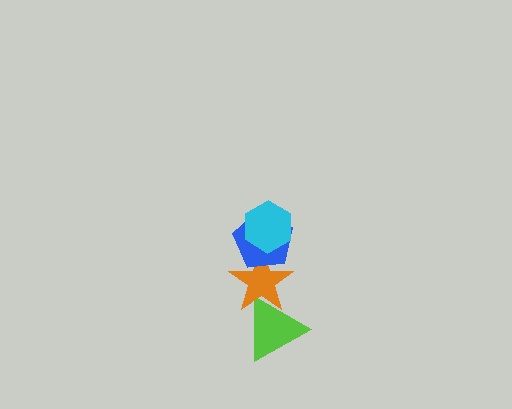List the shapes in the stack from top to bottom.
From top to bottom: the cyan hexagon, the blue pentagon, the orange star, the lime triangle.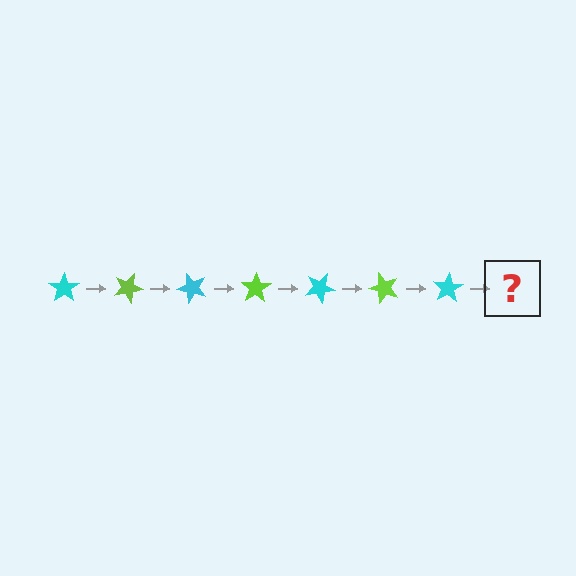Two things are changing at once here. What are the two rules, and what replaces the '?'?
The two rules are that it rotates 25 degrees each step and the color cycles through cyan and lime. The '?' should be a lime star, rotated 175 degrees from the start.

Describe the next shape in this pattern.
It should be a lime star, rotated 175 degrees from the start.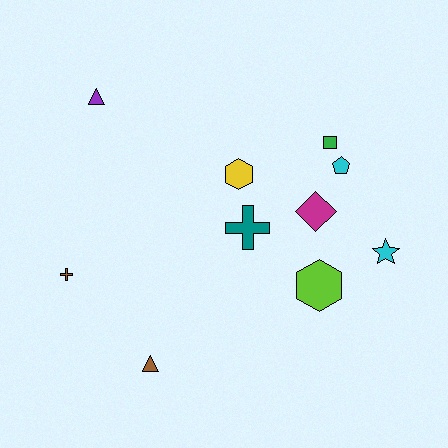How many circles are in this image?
There are no circles.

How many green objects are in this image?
There is 1 green object.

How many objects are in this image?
There are 10 objects.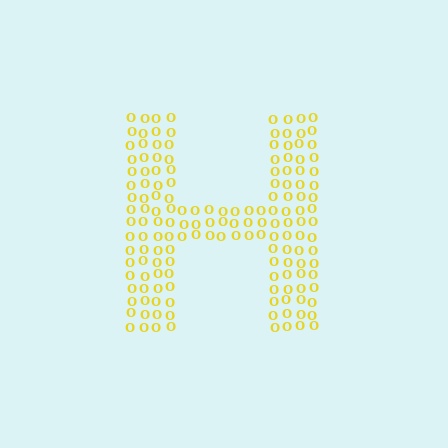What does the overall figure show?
The overall figure shows the letter H.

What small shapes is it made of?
It is made of small letter O's.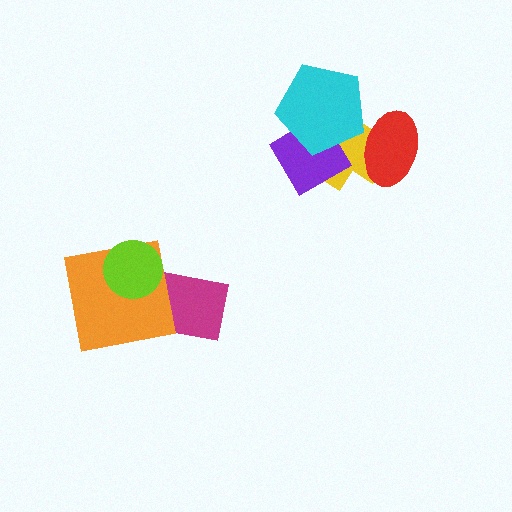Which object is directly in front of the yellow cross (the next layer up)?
The red ellipse is directly in front of the yellow cross.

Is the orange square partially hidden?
Yes, it is partially covered by another shape.